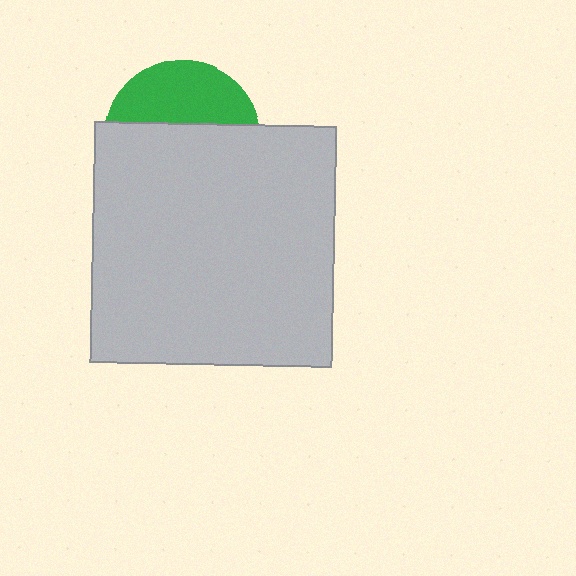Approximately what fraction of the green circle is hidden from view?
Roughly 61% of the green circle is hidden behind the light gray square.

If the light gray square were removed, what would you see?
You would see the complete green circle.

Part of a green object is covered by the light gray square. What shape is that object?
It is a circle.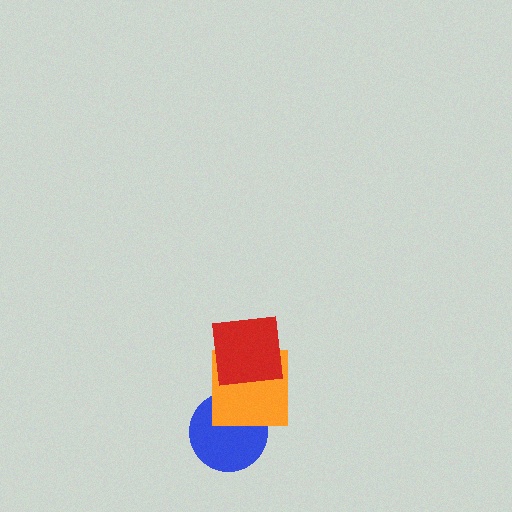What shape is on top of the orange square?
The red square is on top of the orange square.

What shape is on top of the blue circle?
The orange square is on top of the blue circle.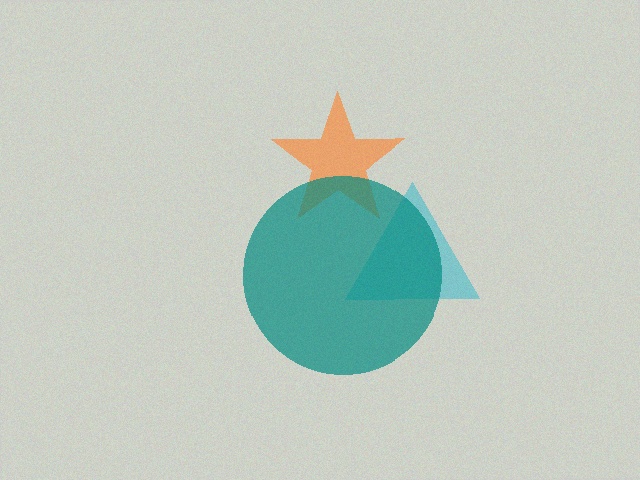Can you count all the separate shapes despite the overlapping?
Yes, there are 3 separate shapes.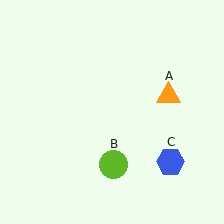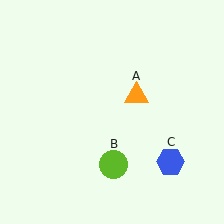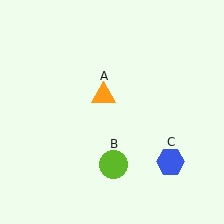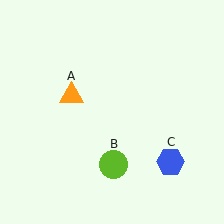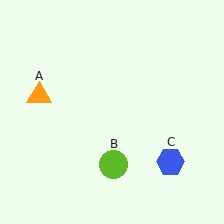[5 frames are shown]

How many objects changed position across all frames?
1 object changed position: orange triangle (object A).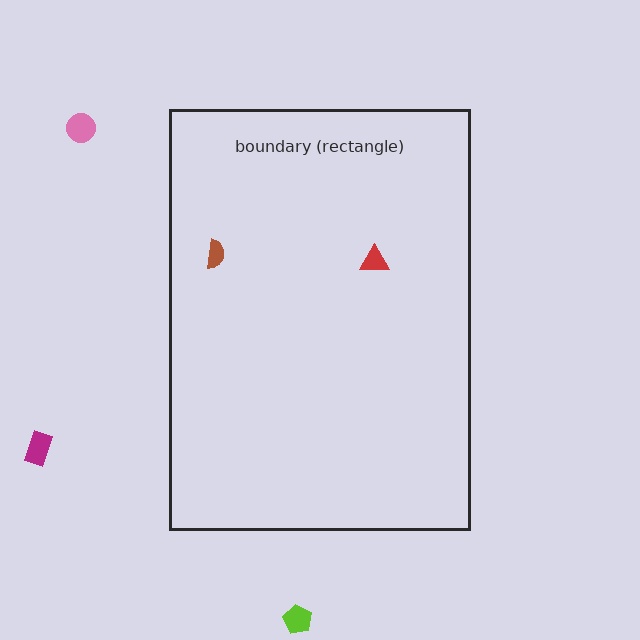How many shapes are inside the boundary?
2 inside, 3 outside.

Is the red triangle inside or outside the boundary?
Inside.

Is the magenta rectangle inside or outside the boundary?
Outside.